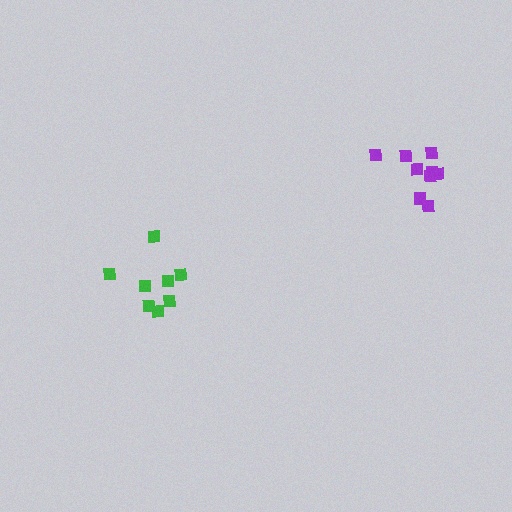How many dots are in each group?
Group 1: 8 dots, Group 2: 9 dots (17 total).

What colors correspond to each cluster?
The clusters are colored: green, purple.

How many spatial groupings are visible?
There are 2 spatial groupings.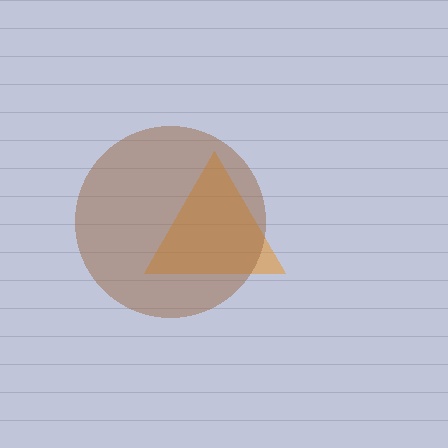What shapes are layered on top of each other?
The layered shapes are: an orange triangle, a brown circle.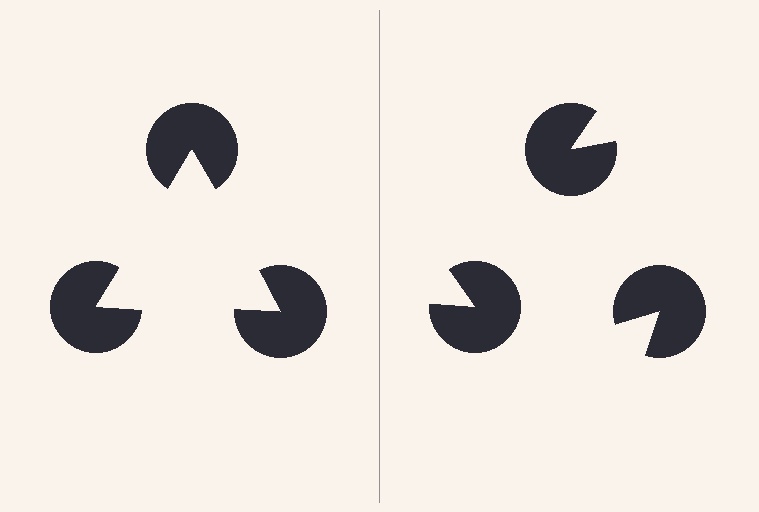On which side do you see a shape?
An illusory triangle appears on the left side. On the right side the wedge cuts are rotated, so no coherent shape forms.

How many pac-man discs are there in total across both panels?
6 — 3 on each side.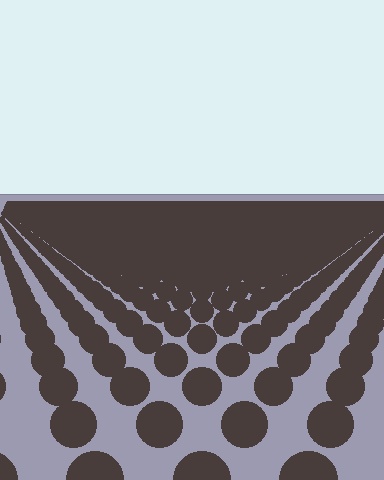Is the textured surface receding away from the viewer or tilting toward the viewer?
The surface is receding away from the viewer. Texture elements get smaller and denser toward the top.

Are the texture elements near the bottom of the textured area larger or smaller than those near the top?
Larger. Near the bottom, elements are closer to the viewer and appear at a bigger on-screen size.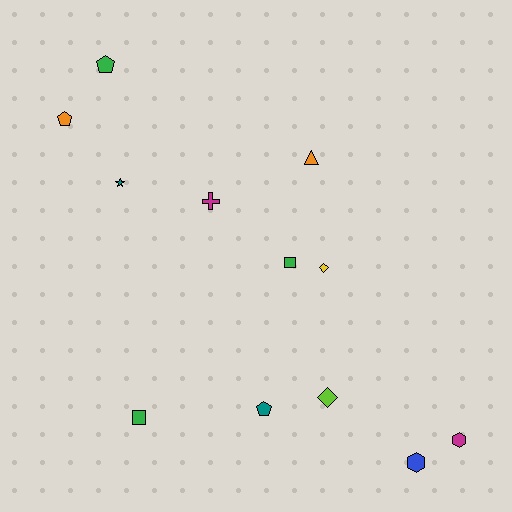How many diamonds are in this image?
There are 2 diamonds.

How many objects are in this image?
There are 12 objects.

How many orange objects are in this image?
There are 2 orange objects.